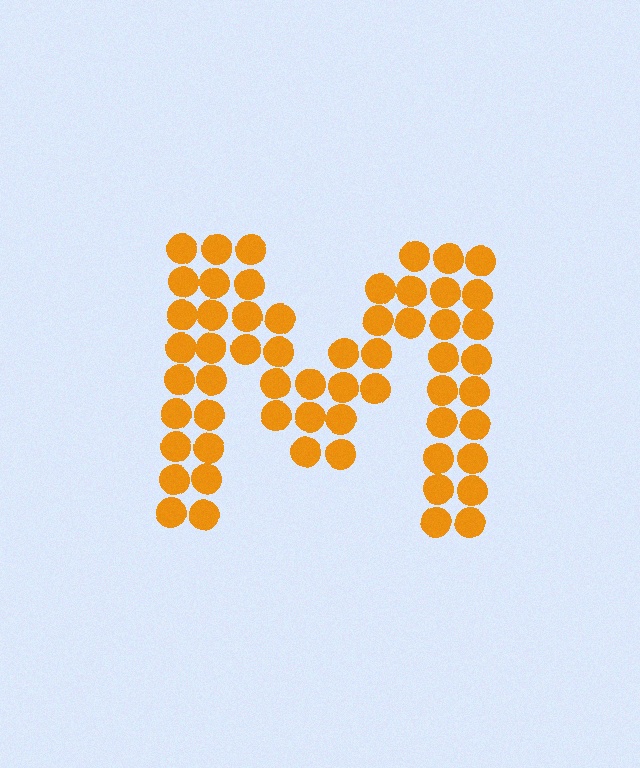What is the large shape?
The large shape is the letter M.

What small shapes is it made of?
It is made of small circles.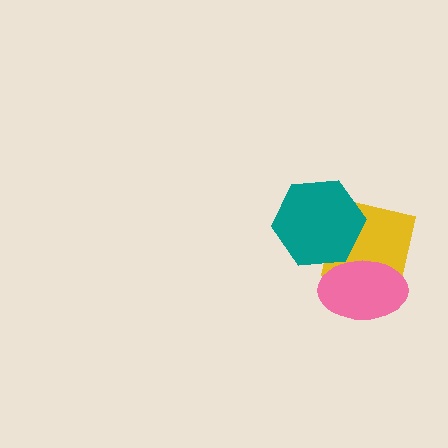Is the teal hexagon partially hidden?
No, no other shape covers it.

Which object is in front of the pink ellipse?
The teal hexagon is in front of the pink ellipse.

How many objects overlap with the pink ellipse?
2 objects overlap with the pink ellipse.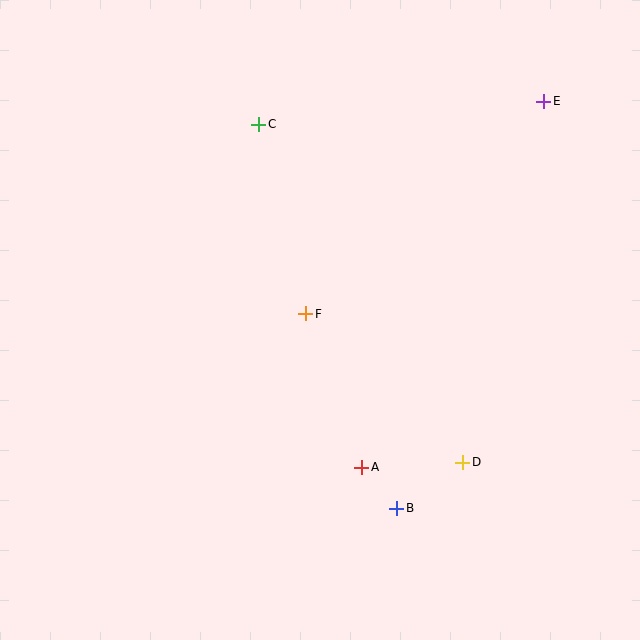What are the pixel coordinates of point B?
Point B is at (397, 508).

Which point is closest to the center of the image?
Point F at (306, 314) is closest to the center.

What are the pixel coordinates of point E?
Point E is at (544, 101).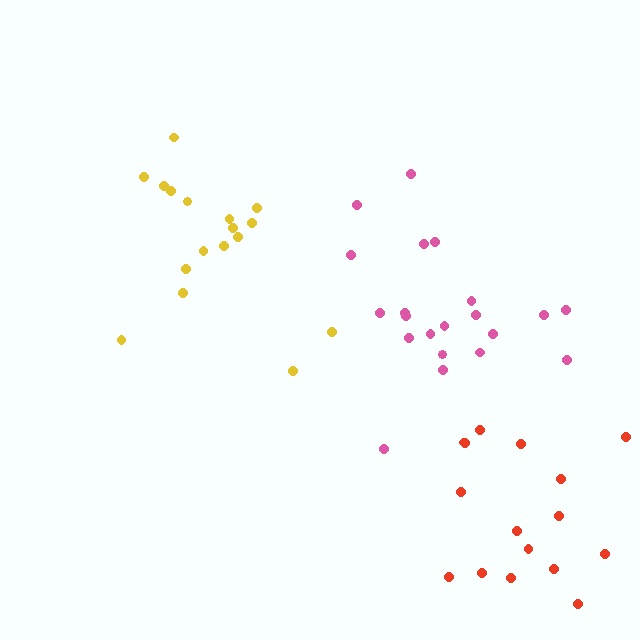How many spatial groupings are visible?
There are 3 spatial groupings.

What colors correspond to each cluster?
The clusters are colored: pink, red, yellow.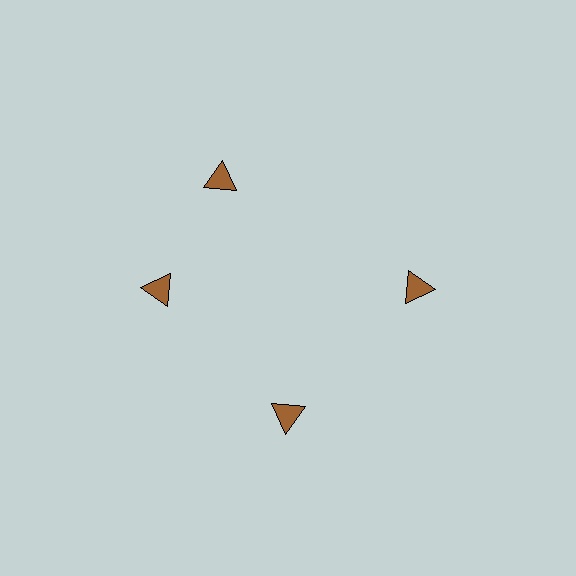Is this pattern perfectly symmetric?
No. The 4 brown triangles are arranged in a ring, but one element near the 12 o'clock position is rotated out of alignment along the ring, breaking the 4-fold rotational symmetry.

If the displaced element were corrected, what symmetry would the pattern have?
It would have 4-fold rotational symmetry — the pattern would map onto itself every 90 degrees.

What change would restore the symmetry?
The symmetry would be restored by rotating it back into even spacing with its neighbors so that all 4 triangles sit at equal angles and equal distance from the center.